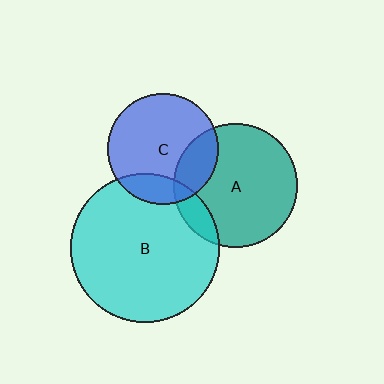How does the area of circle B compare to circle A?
Approximately 1.4 times.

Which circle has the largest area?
Circle B (cyan).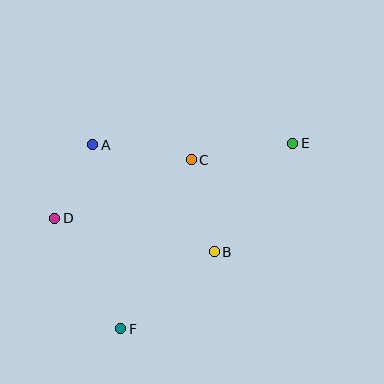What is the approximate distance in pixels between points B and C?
The distance between B and C is approximately 95 pixels.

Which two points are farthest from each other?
Points E and F are farthest from each other.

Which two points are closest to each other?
Points A and D are closest to each other.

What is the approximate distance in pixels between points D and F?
The distance between D and F is approximately 129 pixels.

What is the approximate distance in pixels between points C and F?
The distance between C and F is approximately 183 pixels.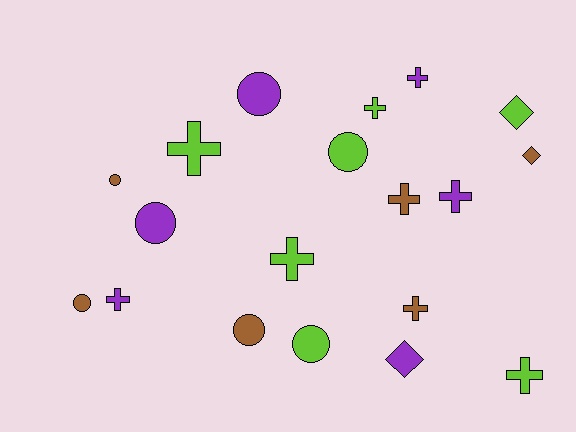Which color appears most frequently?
Lime, with 7 objects.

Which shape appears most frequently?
Cross, with 9 objects.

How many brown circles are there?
There are 3 brown circles.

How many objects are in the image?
There are 19 objects.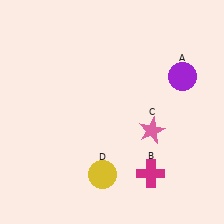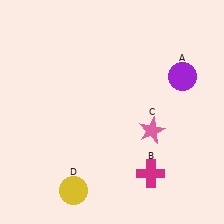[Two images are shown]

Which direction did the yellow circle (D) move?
The yellow circle (D) moved left.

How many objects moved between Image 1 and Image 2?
1 object moved between the two images.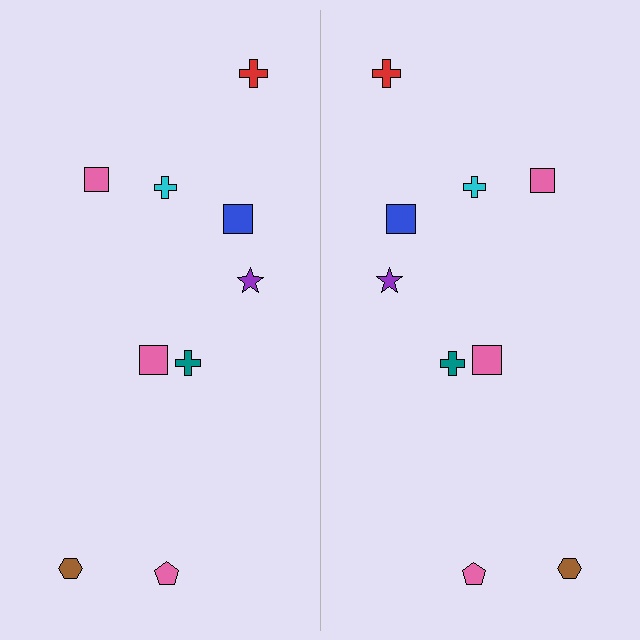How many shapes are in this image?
There are 18 shapes in this image.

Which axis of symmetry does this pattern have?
The pattern has a vertical axis of symmetry running through the center of the image.